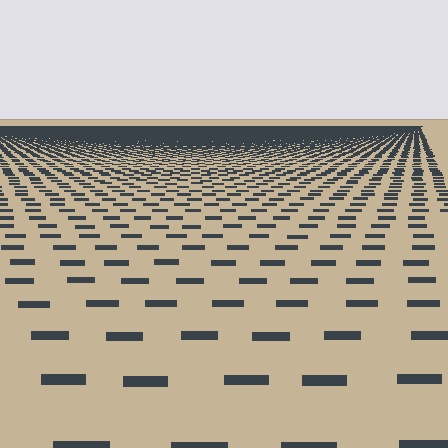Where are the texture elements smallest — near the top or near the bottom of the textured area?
Near the top.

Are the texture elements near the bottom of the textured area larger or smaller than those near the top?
Larger. Near the bottom, elements are closer to the viewer and appear at a bigger on-screen size.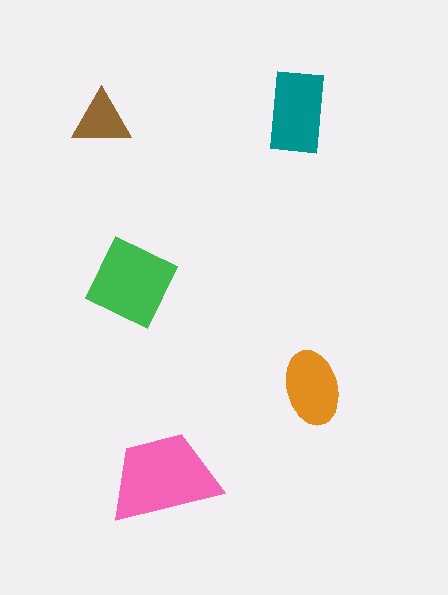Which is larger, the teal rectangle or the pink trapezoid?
The pink trapezoid.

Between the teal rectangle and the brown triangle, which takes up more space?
The teal rectangle.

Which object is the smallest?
The brown triangle.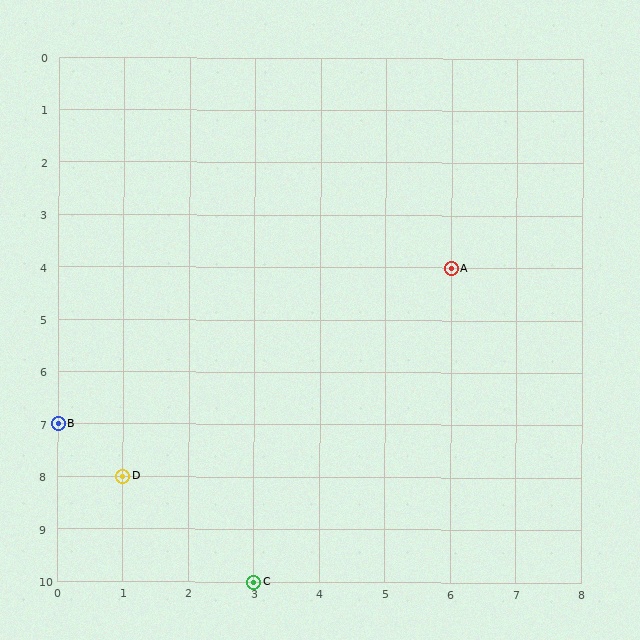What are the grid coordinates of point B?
Point B is at grid coordinates (0, 7).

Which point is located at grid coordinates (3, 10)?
Point C is at (3, 10).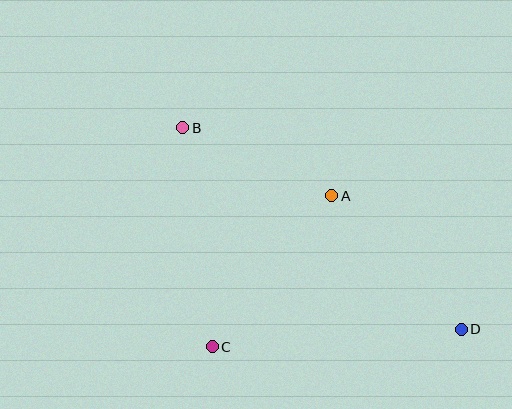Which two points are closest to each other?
Points A and B are closest to each other.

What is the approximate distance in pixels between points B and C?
The distance between B and C is approximately 221 pixels.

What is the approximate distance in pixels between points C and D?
The distance between C and D is approximately 249 pixels.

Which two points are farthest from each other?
Points B and D are farthest from each other.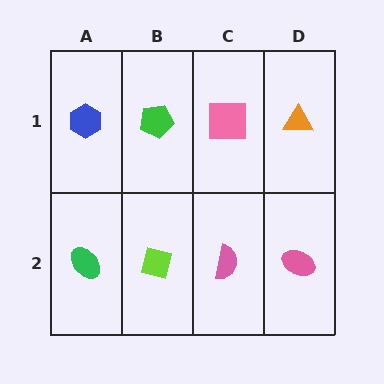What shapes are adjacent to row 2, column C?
A pink square (row 1, column C), a lime square (row 2, column B), a pink ellipse (row 2, column D).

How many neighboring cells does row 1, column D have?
2.